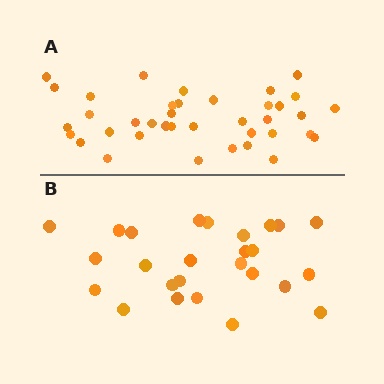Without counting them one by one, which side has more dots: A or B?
Region A (the top region) has more dots.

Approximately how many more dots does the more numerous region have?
Region A has roughly 12 or so more dots than region B.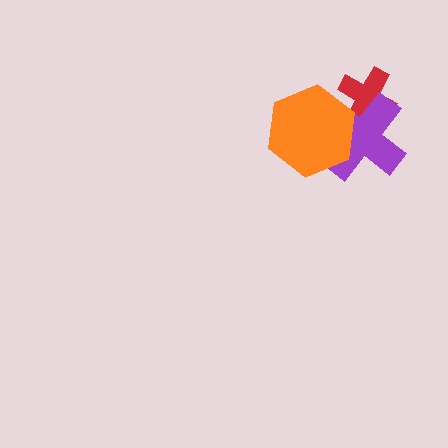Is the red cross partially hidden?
Yes, it is partially covered by another shape.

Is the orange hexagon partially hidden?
No, no other shape covers it.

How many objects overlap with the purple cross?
2 objects overlap with the purple cross.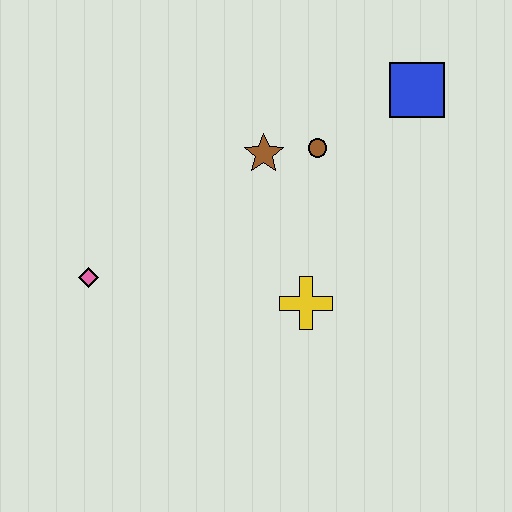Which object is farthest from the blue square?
The pink diamond is farthest from the blue square.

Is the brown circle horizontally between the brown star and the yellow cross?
No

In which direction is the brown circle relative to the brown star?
The brown circle is to the right of the brown star.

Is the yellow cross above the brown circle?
No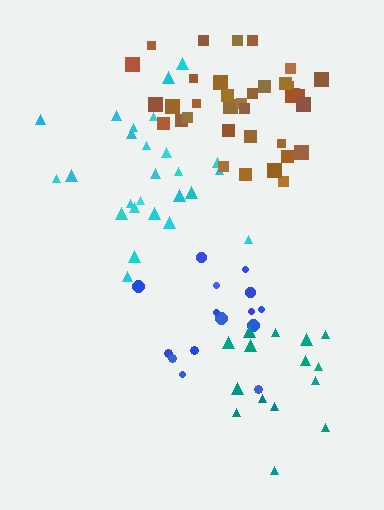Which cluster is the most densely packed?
Brown.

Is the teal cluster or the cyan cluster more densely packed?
Cyan.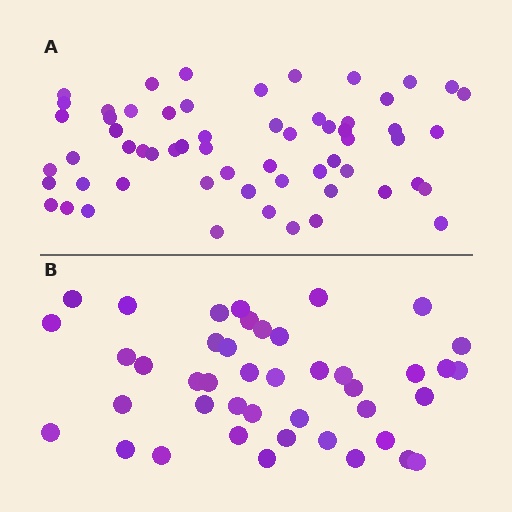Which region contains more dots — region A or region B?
Region A (the top region) has more dots.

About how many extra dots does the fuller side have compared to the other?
Region A has approximately 15 more dots than region B.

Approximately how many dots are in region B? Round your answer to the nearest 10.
About 40 dots. (The exact count is 43, which rounds to 40.)